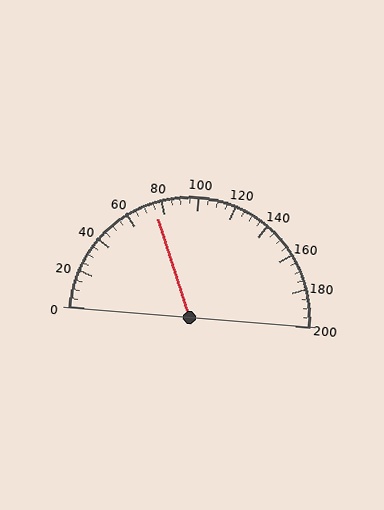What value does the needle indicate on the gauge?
The needle indicates approximately 75.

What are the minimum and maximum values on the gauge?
The gauge ranges from 0 to 200.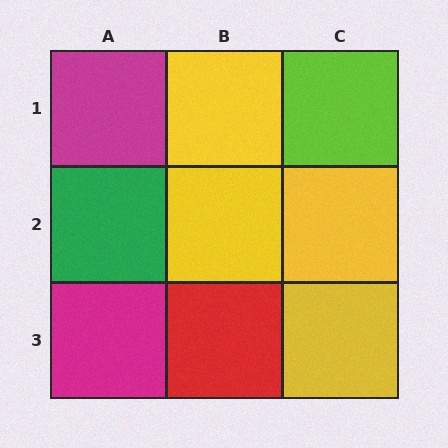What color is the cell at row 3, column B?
Red.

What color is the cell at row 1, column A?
Magenta.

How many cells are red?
1 cell is red.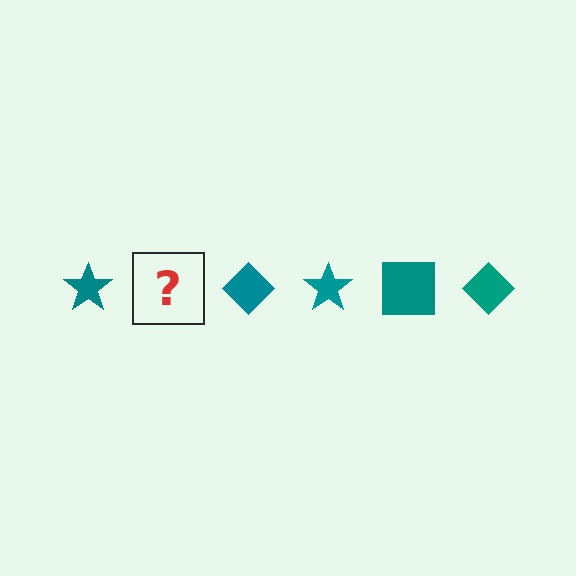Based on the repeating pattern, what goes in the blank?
The blank should be a teal square.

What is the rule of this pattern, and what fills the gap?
The rule is that the pattern cycles through star, square, diamond shapes in teal. The gap should be filled with a teal square.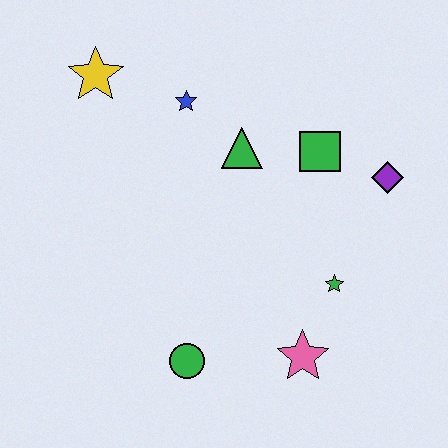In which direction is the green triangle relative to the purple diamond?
The green triangle is to the left of the purple diamond.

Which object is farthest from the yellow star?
The pink star is farthest from the yellow star.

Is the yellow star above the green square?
Yes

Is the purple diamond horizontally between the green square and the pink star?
No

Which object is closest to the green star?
The pink star is closest to the green star.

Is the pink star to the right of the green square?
No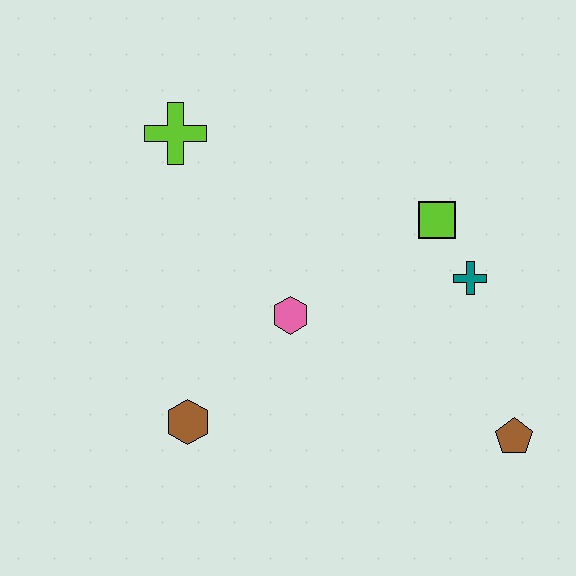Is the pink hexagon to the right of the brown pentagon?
No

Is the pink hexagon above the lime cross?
No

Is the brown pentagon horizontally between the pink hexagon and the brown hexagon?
No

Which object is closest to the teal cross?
The lime square is closest to the teal cross.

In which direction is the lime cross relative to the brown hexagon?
The lime cross is above the brown hexagon.